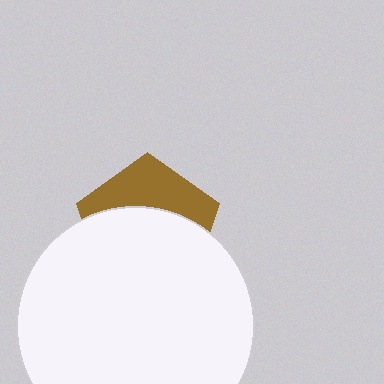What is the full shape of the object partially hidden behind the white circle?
The partially hidden object is a brown pentagon.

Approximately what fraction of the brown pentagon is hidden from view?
Roughly 62% of the brown pentagon is hidden behind the white circle.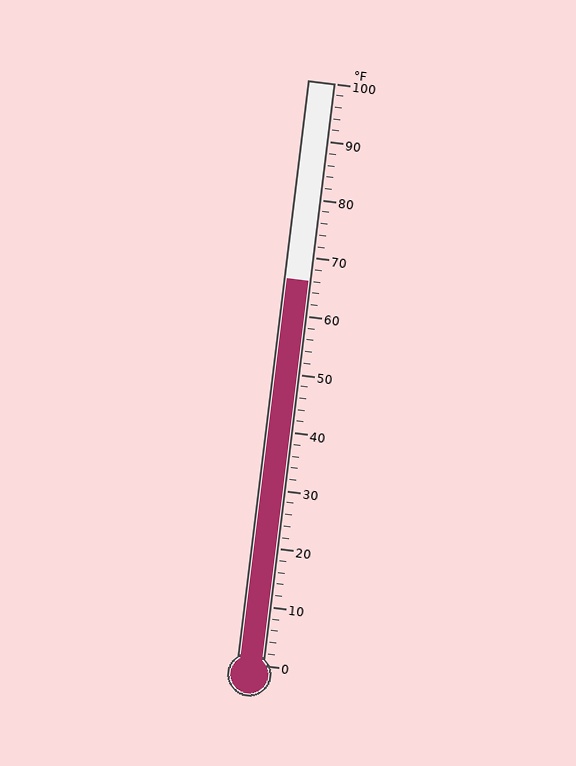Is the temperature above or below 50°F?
The temperature is above 50°F.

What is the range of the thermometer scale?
The thermometer scale ranges from 0°F to 100°F.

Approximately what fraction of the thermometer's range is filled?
The thermometer is filled to approximately 65% of its range.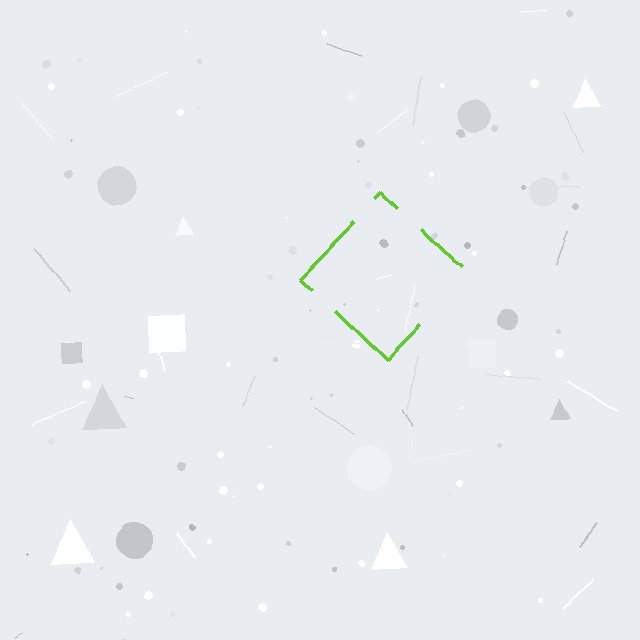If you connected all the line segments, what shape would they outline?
They would outline a diamond.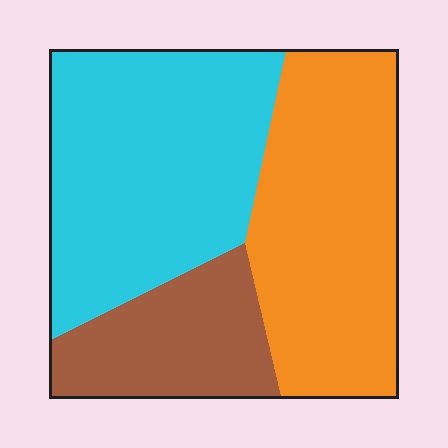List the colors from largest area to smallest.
From largest to smallest: cyan, orange, brown.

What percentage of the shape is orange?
Orange covers 38% of the shape.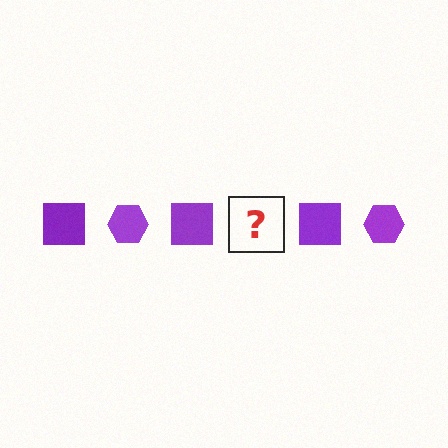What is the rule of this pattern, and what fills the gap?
The rule is that the pattern cycles through square, hexagon shapes in purple. The gap should be filled with a purple hexagon.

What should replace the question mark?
The question mark should be replaced with a purple hexagon.